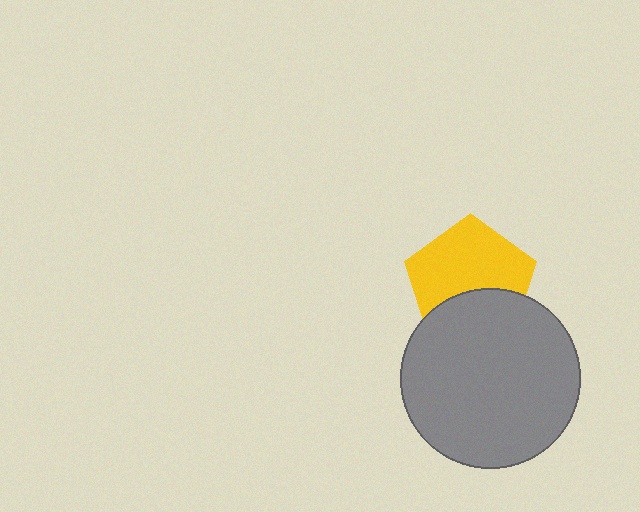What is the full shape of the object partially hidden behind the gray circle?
The partially hidden object is a yellow pentagon.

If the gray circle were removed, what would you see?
You would see the complete yellow pentagon.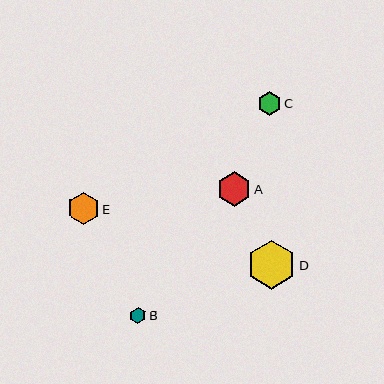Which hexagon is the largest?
Hexagon D is the largest with a size of approximately 49 pixels.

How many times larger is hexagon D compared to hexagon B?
Hexagon D is approximately 3.0 times the size of hexagon B.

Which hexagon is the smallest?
Hexagon B is the smallest with a size of approximately 16 pixels.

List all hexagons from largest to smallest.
From largest to smallest: D, A, E, C, B.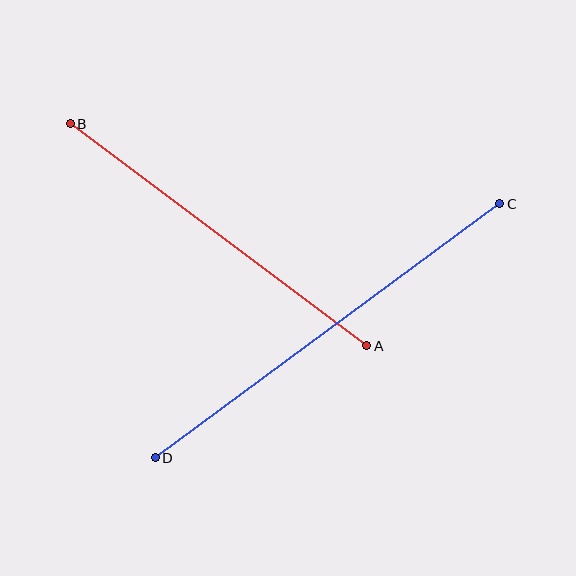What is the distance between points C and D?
The distance is approximately 428 pixels.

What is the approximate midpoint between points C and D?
The midpoint is at approximately (328, 331) pixels.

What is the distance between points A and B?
The distance is approximately 370 pixels.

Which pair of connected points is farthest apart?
Points C and D are farthest apart.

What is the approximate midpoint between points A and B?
The midpoint is at approximately (219, 235) pixels.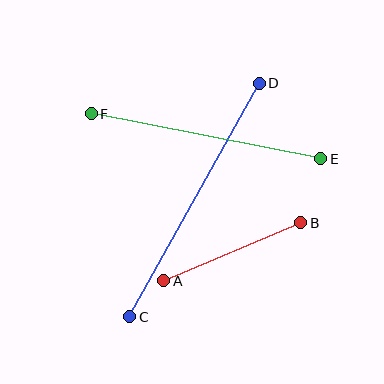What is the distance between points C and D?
The distance is approximately 267 pixels.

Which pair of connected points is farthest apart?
Points C and D are farthest apart.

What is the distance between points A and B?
The distance is approximately 149 pixels.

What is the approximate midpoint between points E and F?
The midpoint is at approximately (206, 136) pixels.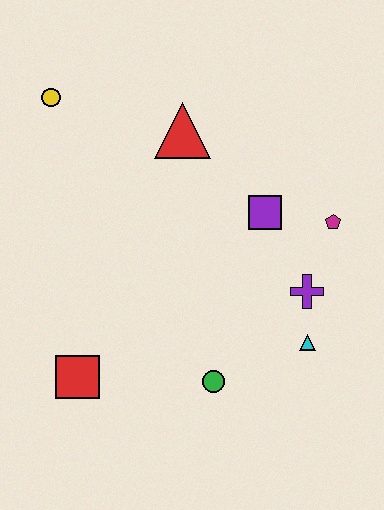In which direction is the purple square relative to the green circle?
The purple square is above the green circle.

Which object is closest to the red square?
The green circle is closest to the red square.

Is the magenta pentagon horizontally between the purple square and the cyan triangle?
No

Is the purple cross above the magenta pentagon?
No